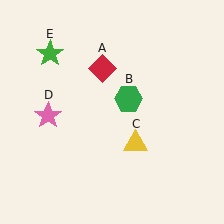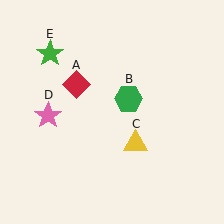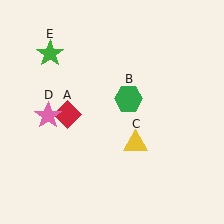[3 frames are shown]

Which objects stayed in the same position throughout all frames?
Green hexagon (object B) and yellow triangle (object C) and pink star (object D) and green star (object E) remained stationary.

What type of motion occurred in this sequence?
The red diamond (object A) rotated counterclockwise around the center of the scene.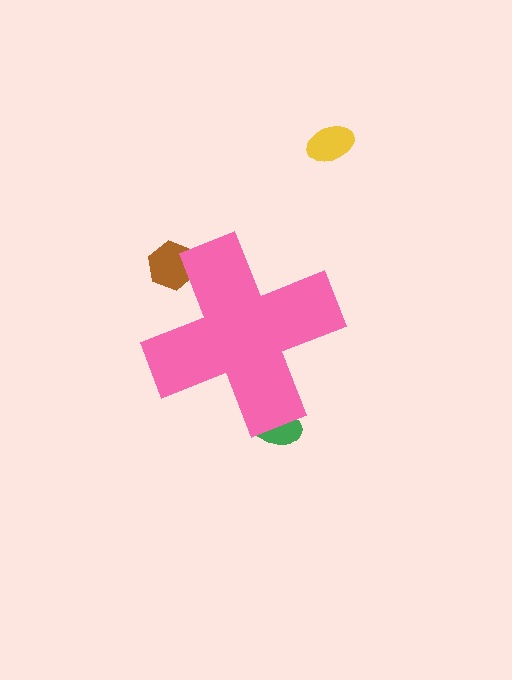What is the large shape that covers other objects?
A pink cross.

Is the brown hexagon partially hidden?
Yes, the brown hexagon is partially hidden behind the pink cross.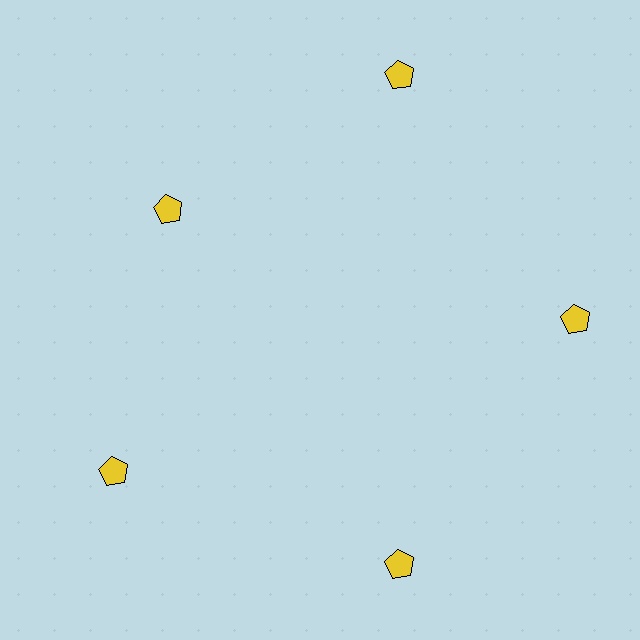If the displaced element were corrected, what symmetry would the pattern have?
It would have 5-fold rotational symmetry — the pattern would map onto itself every 72 degrees.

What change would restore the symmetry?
The symmetry would be restored by moving it outward, back onto the ring so that all 5 pentagons sit at equal angles and equal distance from the center.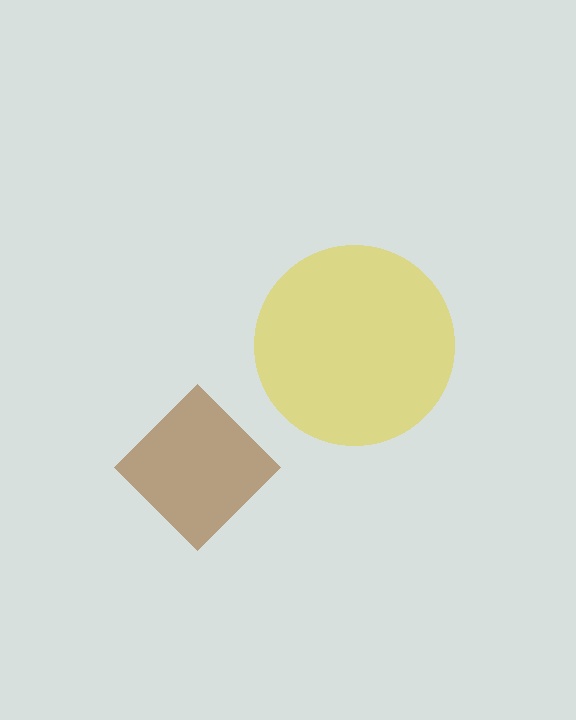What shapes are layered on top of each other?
The layered shapes are: a yellow circle, a brown diamond.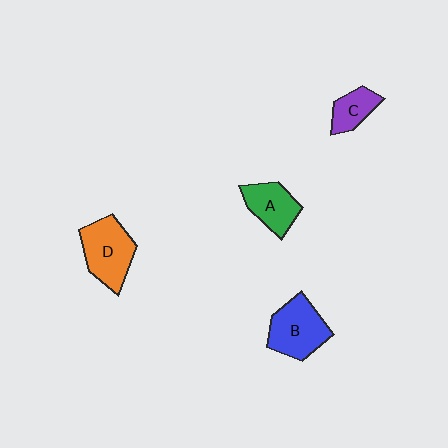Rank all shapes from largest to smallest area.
From largest to smallest: D (orange), B (blue), A (green), C (purple).